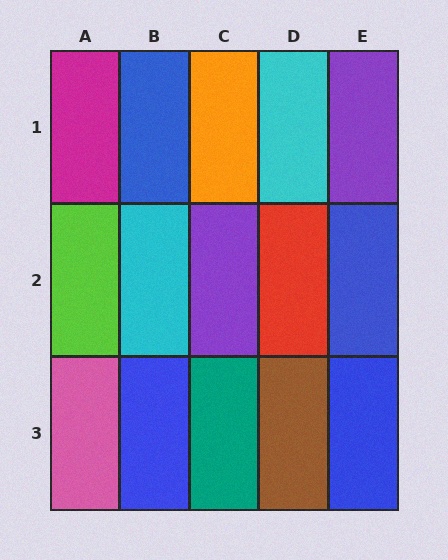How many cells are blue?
4 cells are blue.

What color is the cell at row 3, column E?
Blue.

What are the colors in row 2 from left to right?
Lime, cyan, purple, red, blue.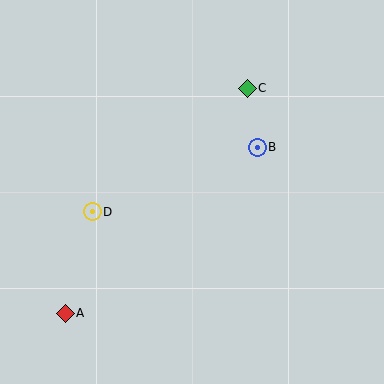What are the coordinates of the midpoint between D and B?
The midpoint between D and B is at (175, 180).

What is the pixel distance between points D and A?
The distance between D and A is 105 pixels.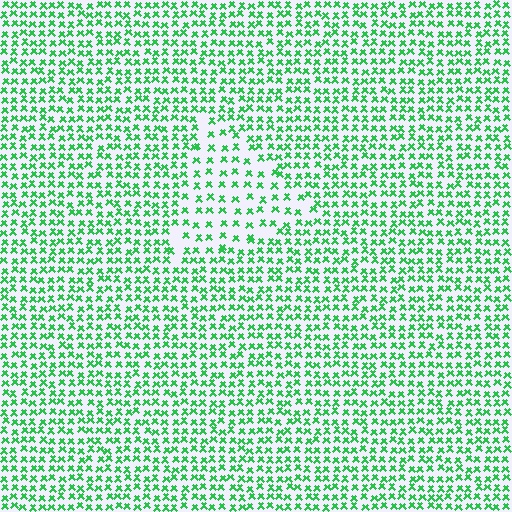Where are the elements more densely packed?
The elements are more densely packed outside the triangle boundary.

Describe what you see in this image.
The image contains small green elements arranged at two different densities. A triangle-shaped region is visible where the elements are less densely packed than the surrounding area.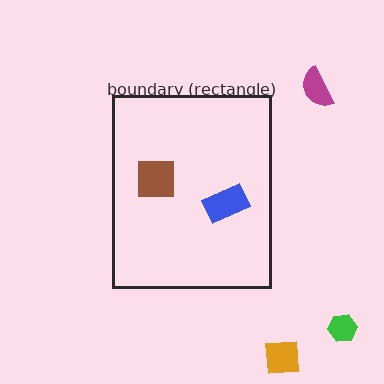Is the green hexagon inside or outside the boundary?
Outside.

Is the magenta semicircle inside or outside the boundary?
Outside.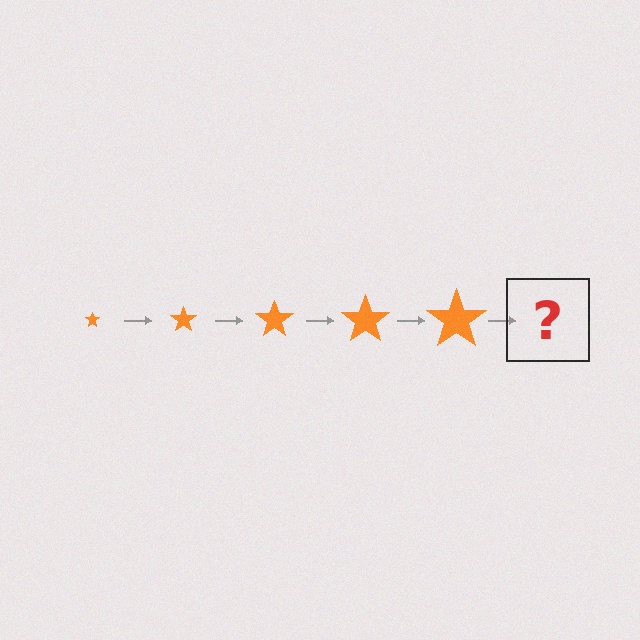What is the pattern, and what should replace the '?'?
The pattern is that the star gets progressively larger each step. The '?' should be an orange star, larger than the previous one.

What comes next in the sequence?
The next element should be an orange star, larger than the previous one.